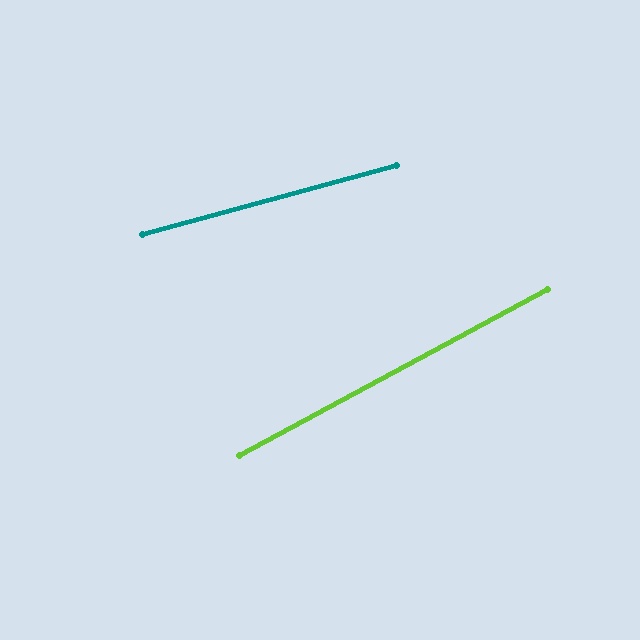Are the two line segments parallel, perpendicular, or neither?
Neither parallel nor perpendicular — they differ by about 13°.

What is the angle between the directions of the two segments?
Approximately 13 degrees.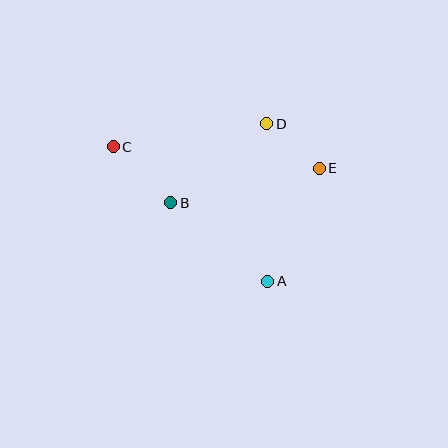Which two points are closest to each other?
Points D and E are closest to each other.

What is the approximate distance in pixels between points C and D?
The distance between C and D is approximately 155 pixels.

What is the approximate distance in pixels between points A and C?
The distance between A and C is approximately 205 pixels.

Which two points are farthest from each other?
Points C and E are farthest from each other.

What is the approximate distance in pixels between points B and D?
The distance between B and D is approximately 124 pixels.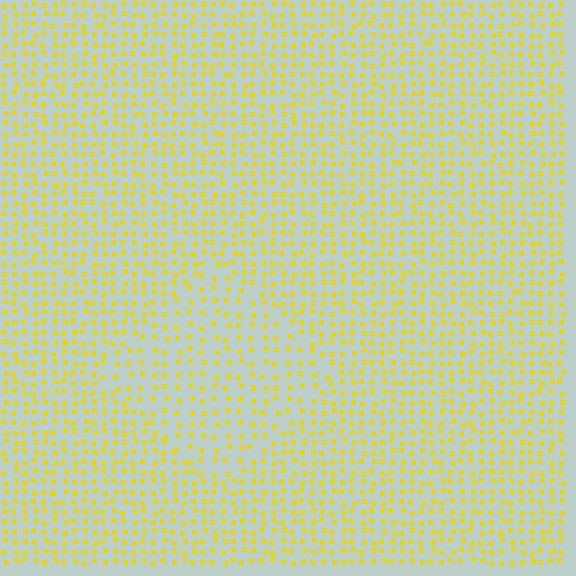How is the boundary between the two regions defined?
The boundary is defined by a change in element density (approximately 1.5x ratio). All elements are the same color, size, and shape.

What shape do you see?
I see a diamond.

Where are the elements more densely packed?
The elements are more densely packed outside the diamond boundary.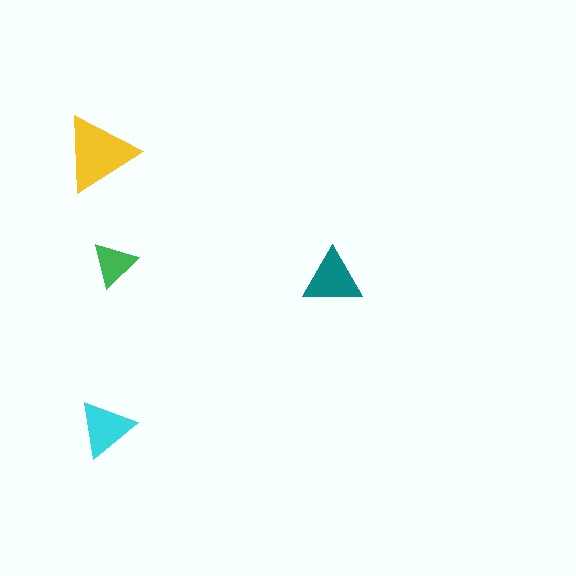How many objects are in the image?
There are 4 objects in the image.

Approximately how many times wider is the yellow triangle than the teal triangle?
About 1.5 times wider.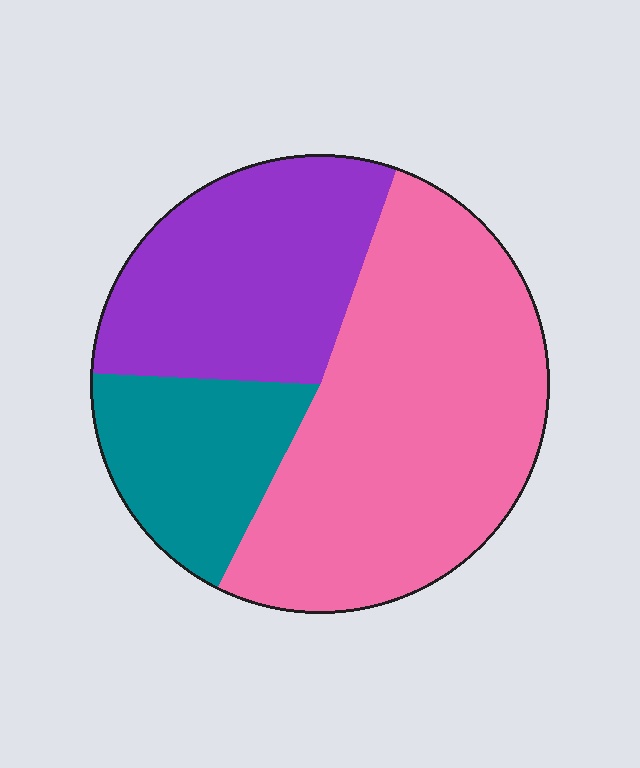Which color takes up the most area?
Pink, at roughly 50%.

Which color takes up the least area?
Teal, at roughly 20%.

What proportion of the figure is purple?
Purple takes up about one third (1/3) of the figure.